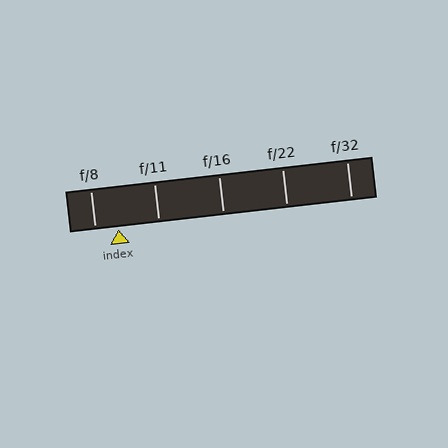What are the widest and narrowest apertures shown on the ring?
The widest aperture shown is f/8 and the narrowest is f/32.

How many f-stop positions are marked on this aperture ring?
There are 5 f-stop positions marked.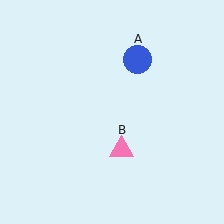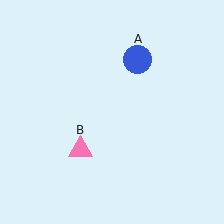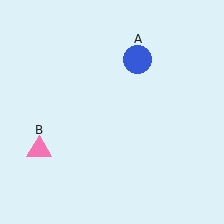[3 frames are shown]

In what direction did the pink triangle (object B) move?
The pink triangle (object B) moved left.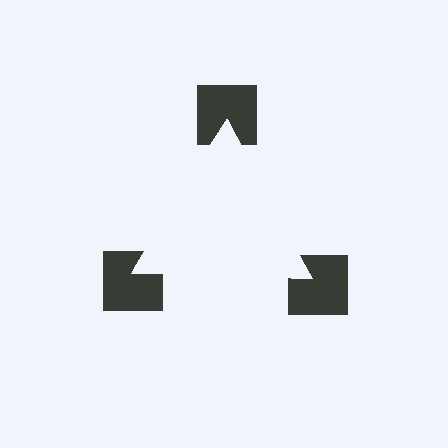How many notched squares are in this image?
There are 3 — one at each vertex of the illusory triangle.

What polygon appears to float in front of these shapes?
An illusory triangle — its edges are inferred from the aligned wedge cuts in the notched squares, not physically drawn.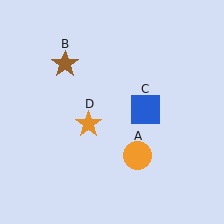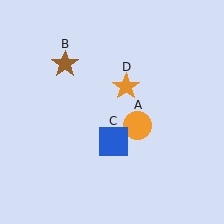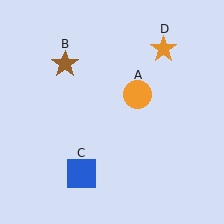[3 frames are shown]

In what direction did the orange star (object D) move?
The orange star (object D) moved up and to the right.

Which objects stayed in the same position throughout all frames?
Brown star (object B) remained stationary.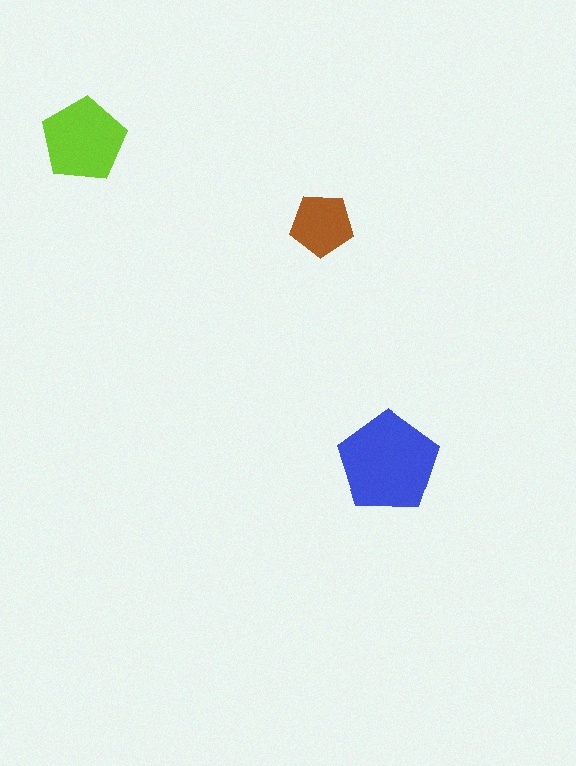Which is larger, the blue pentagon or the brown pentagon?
The blue one.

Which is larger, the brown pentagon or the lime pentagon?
The lime one.